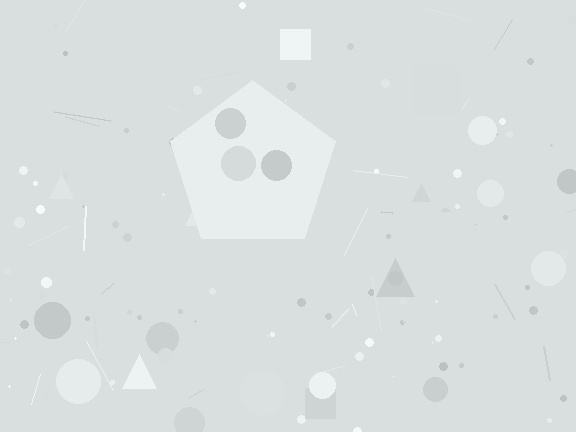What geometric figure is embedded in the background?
A pentagon is embedded in the background.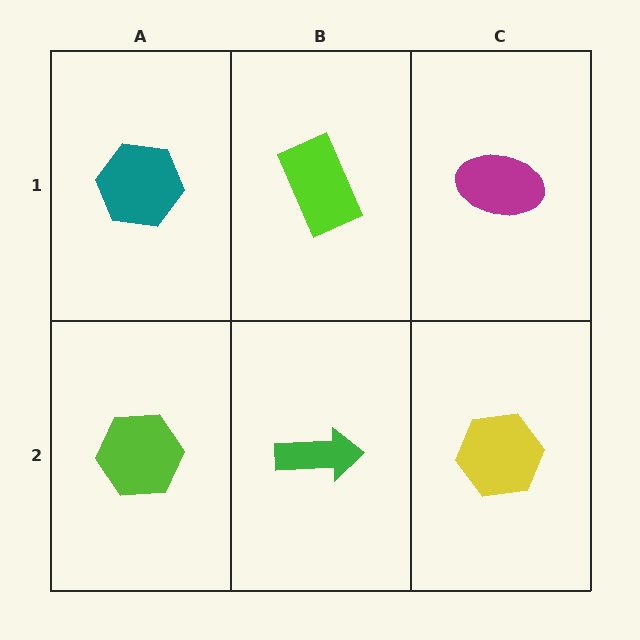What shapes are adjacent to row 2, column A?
A teal hexagon (row 1, column A), a green arrow (row 2, column B).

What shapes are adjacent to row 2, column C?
A magenta ellipse (row 1, column C), a green arrow (row 2, column B).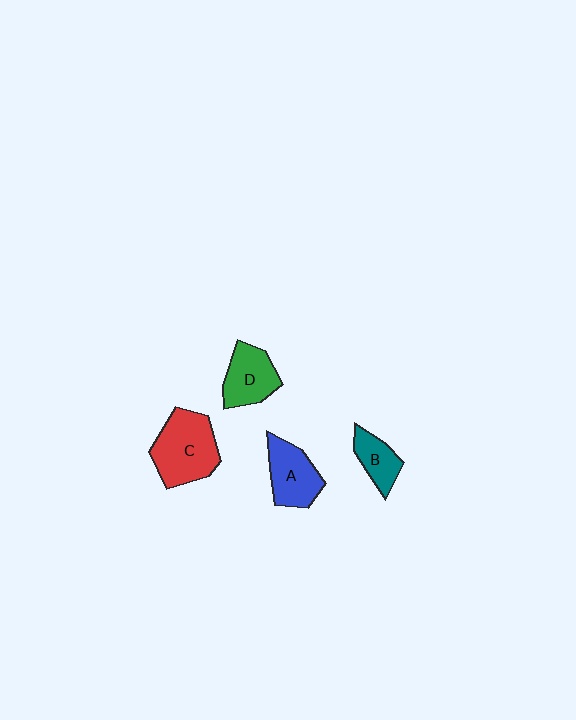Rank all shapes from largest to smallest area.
From largest to smallest: C (red), A (blue), D (green), B (teal).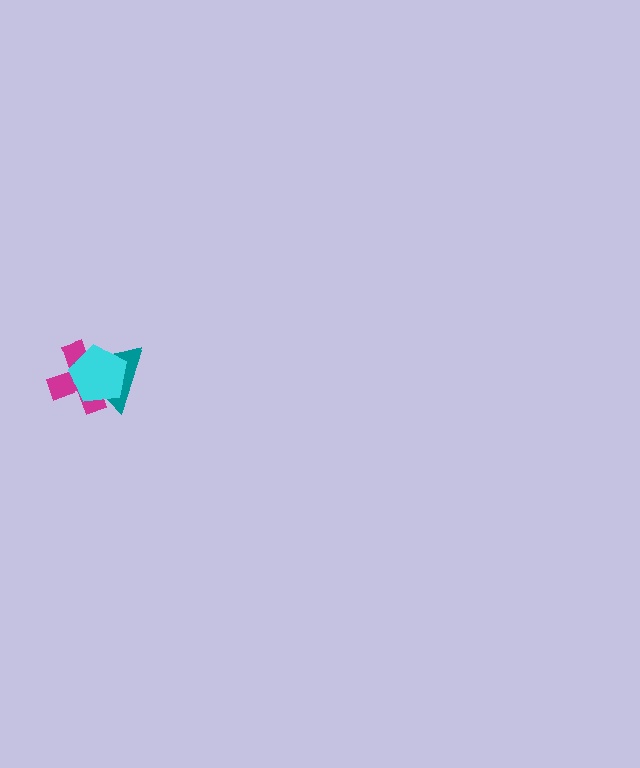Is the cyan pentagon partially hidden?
No, no other shape covers it.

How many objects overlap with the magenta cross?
2 objects overlap with the magenta cross.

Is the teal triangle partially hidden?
Yes, it is partially covered by another shape.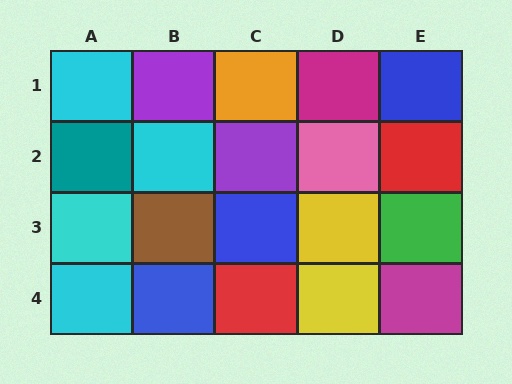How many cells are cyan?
4 cells are cyan.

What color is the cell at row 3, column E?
Green.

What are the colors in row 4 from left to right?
Cyan, blue, red, yellow, magenta.